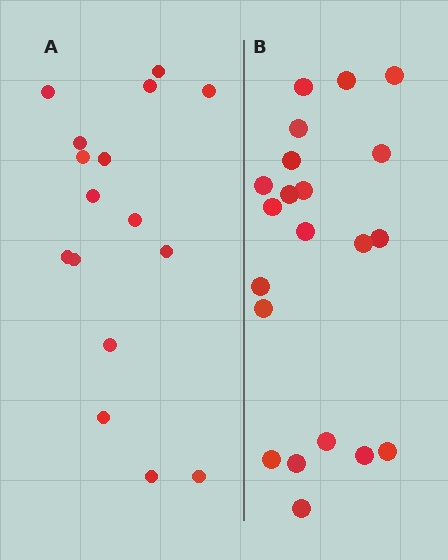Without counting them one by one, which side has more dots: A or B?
Region B (the right region) has more dots.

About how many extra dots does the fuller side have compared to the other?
Region B has about 5 more dots than region A.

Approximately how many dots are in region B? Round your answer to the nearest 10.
About 20 dots. (The exact count is 21, which rounds to 20.)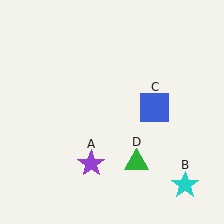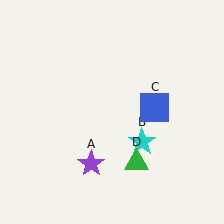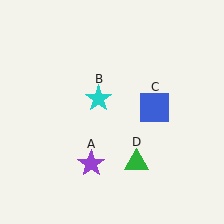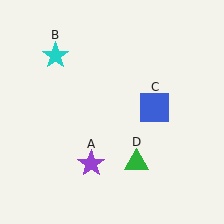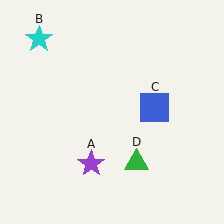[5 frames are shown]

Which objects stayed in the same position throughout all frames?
Purple star (object A) and blue square (object C) and green triangle (object D) remained stationary.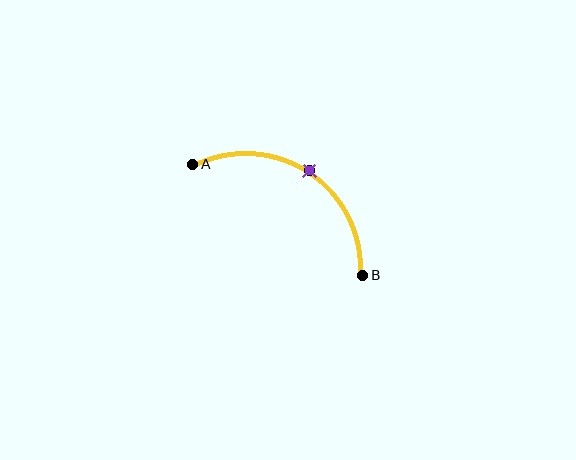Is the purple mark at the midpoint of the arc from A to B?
Yes. The purple mark lies on the arc at equal arc-length from both A and B — it is the arc midpoint.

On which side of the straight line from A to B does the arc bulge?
The arc bulges above the straight line connecting A and B.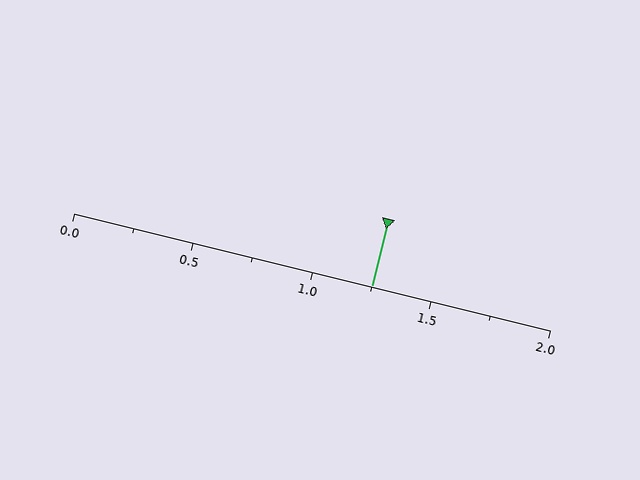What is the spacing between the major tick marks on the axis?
The major ticks are spaced 0.5 apart.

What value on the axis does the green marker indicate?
The marker indicates approximately 1.25.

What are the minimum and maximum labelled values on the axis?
The axis runs from 0.0 to 2.0.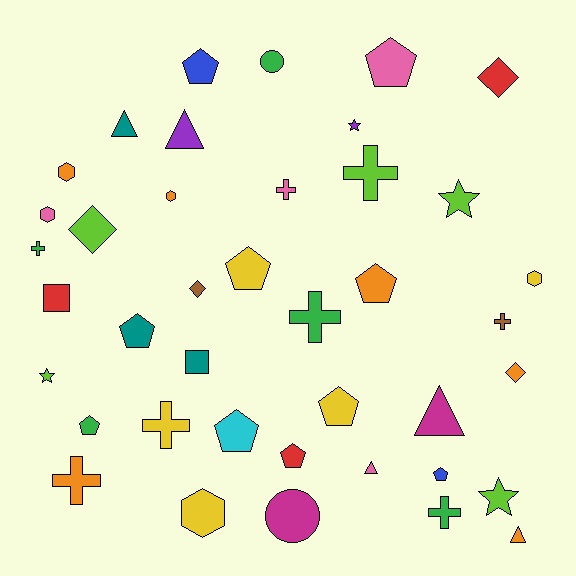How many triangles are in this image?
There are 5 triangles.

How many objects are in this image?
There are 40 objects.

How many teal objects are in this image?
There are 3 teal objects.